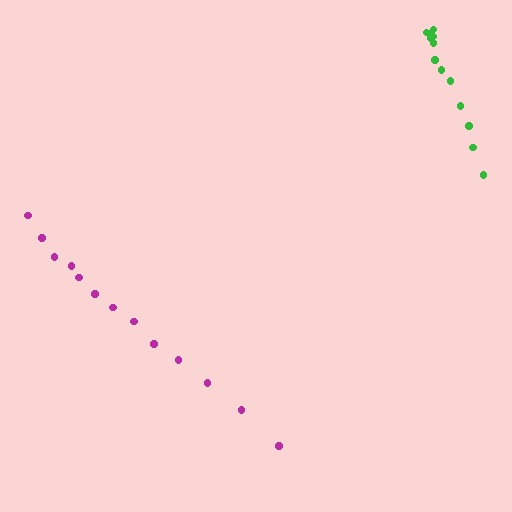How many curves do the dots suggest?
There are 2 distinct paths.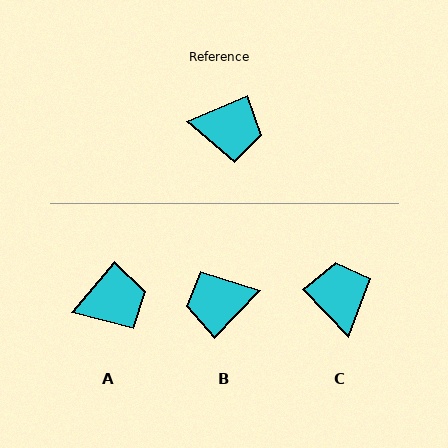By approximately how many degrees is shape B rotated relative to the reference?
Approximately 157 degrees clockwise.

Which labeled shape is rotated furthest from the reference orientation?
B, about 157 degrees away.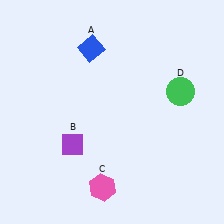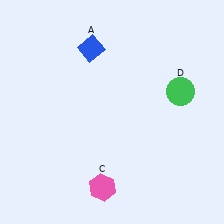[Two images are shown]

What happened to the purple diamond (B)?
The purple diamond (B) was removed in Image 2. It was in the bottom-left area of Image 1.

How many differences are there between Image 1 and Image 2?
There is 1 difference between the two images.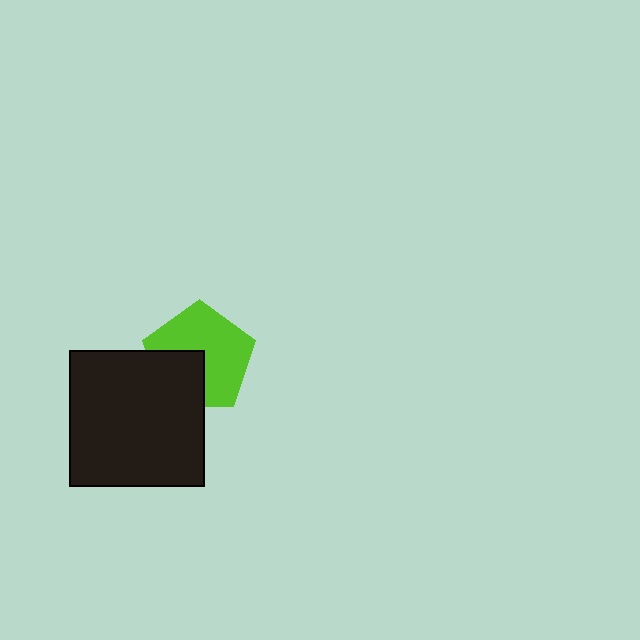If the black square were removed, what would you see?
You would see the complete lime pentagon.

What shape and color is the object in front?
The object in front is a black square.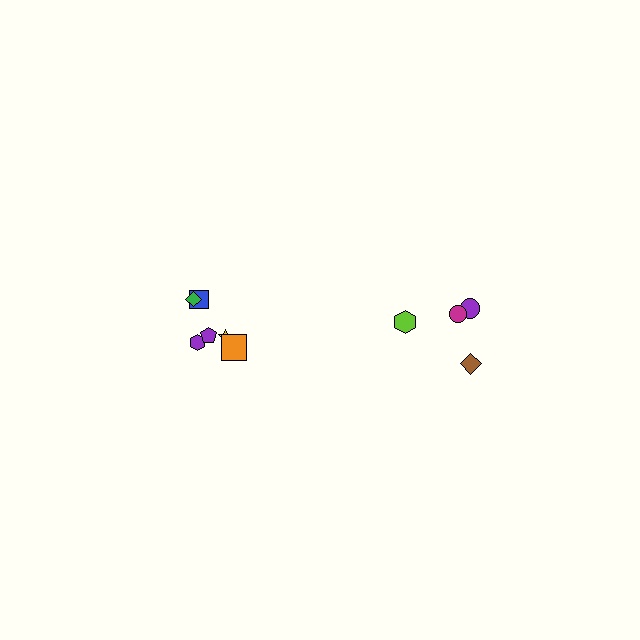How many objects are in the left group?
There are 6 objects.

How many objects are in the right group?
There are 4 objects.